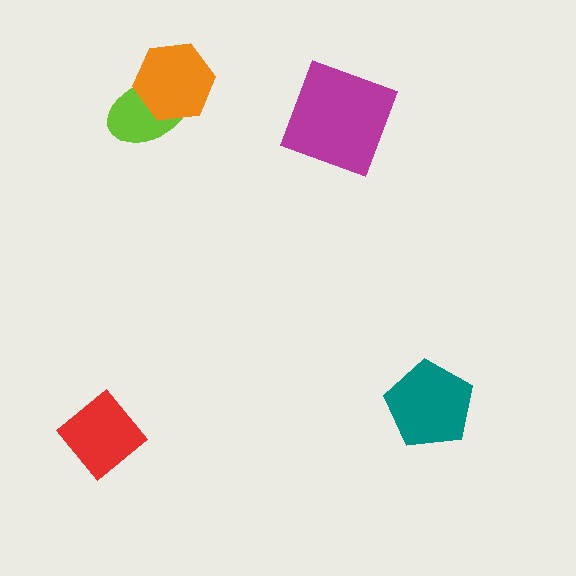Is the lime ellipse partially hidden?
Yes, it is partially covered by another shape.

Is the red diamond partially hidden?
No, no other shape covers it.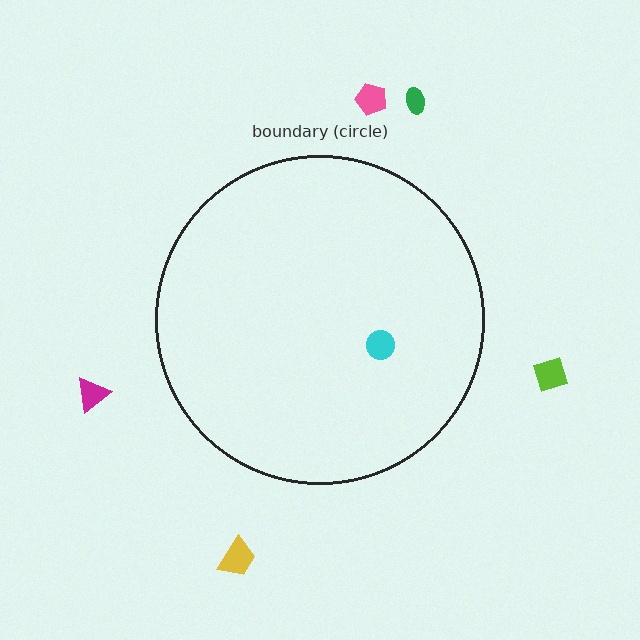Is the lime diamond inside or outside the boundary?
Outside.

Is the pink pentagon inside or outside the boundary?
Outside.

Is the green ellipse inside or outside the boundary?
Outside.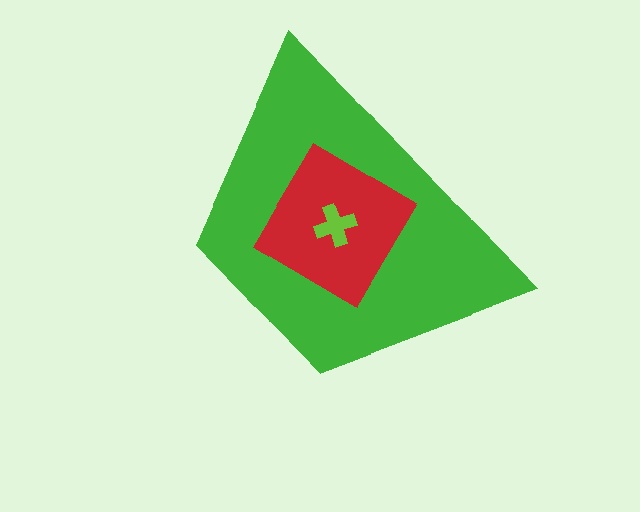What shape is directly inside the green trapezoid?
The red diamond.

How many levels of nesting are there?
3.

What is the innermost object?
The lime cross.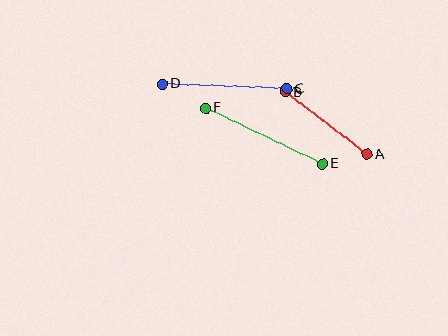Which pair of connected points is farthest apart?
Points E and F are farthest apart.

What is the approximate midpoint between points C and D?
The midpoint is at approximately (225, 86) pixels.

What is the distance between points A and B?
The distance is approximately 103 pixels.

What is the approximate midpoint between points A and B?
The midpoint is at approximately (326, 123) pixels.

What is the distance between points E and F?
The distance is approximately 129 pixels.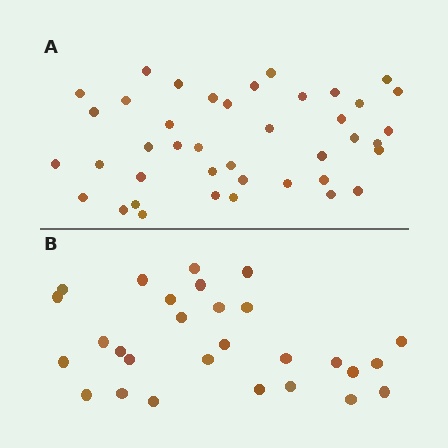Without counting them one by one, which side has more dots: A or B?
Region A (the top region) has more dots.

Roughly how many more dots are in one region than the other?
Region A has approximately 15 more dots than region B.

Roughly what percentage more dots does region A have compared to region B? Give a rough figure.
About 45% more.